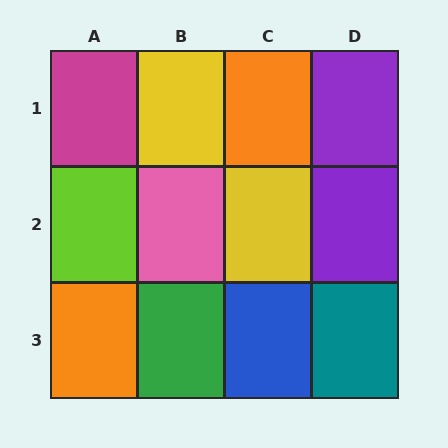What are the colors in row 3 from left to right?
Orange, green, blue, teal.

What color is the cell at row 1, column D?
Purple.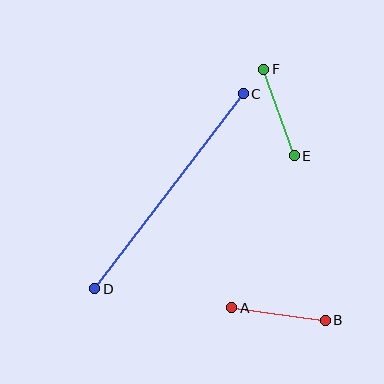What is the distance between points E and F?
The distance is approximately 92 pixels.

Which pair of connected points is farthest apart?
Points C and D are farthest apart.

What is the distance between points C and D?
The distance is approximately 245 pixels.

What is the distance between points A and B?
The distance is approximately 94 pixels.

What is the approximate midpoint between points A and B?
The midpoint is at approximately (278, 314) pixels.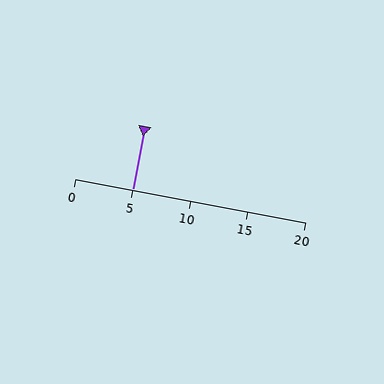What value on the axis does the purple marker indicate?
The marker indicates approximately 5.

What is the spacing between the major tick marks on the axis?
The major ticks are spaced 5 apart.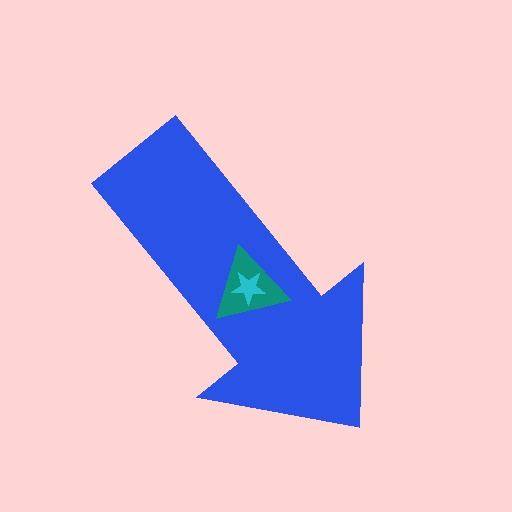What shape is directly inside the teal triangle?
The cyan star.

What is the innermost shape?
The cyan star.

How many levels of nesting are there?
3.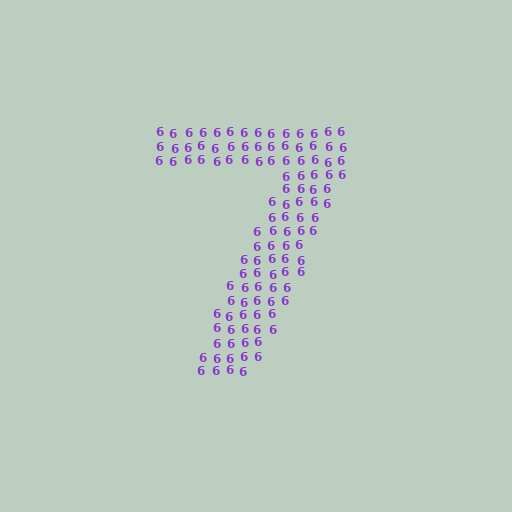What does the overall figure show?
The overall figure shows the digit 7.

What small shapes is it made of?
It is made of small digit 6's.